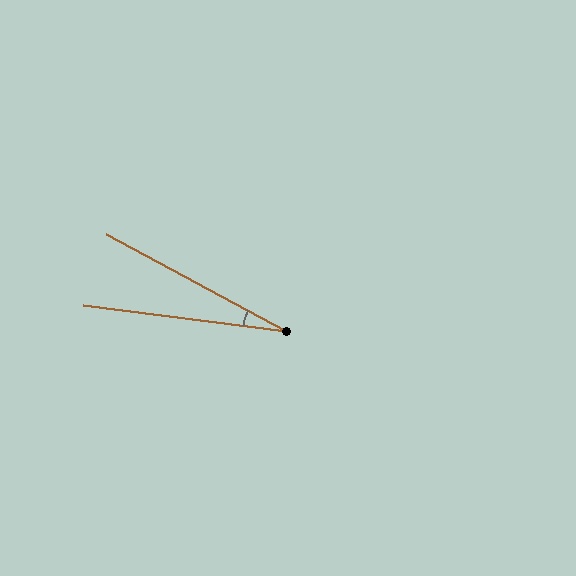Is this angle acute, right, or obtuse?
It is acute.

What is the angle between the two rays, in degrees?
Approximately 21 degrees.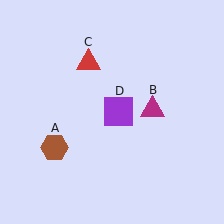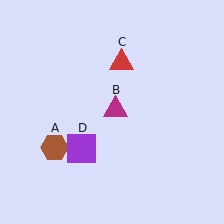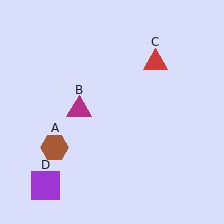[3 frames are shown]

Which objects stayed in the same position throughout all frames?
Brown hexagon (object A) remained stationary.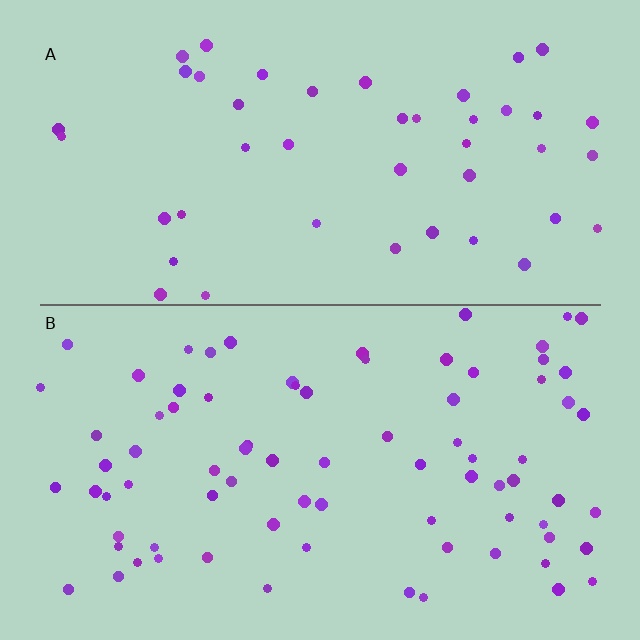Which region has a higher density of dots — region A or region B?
B (the bottom).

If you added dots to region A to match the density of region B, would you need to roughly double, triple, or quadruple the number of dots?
Approximately double.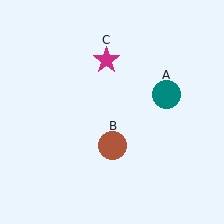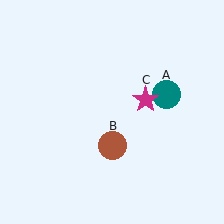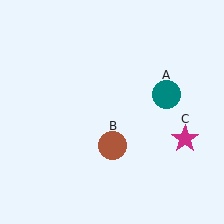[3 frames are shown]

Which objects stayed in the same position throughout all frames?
Teal circle (object A) and brown circle (object B) remained stationary.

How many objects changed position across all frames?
1 object changed position: magenta star (object C).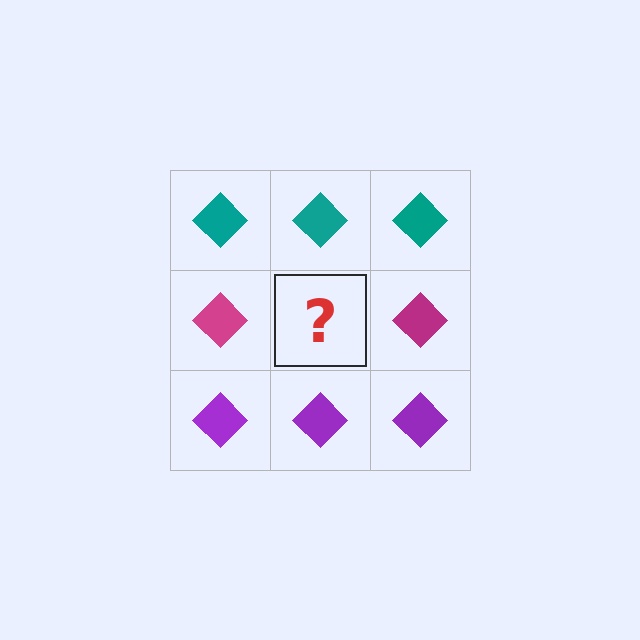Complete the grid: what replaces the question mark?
The question mark should be replaced with a magenta diamond.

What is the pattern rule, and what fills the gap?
The rule is that each row has a consistent color. The gap should be filled with a magenta diamond.